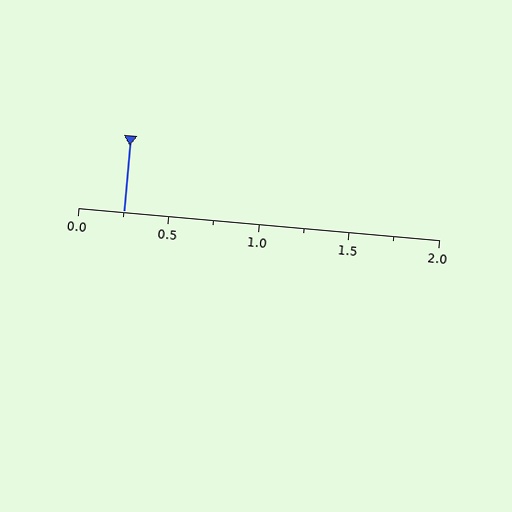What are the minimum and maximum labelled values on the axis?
The axis runs from 0.0 to 2.0.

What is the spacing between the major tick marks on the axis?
The major ticks are spaced 0.5 apart.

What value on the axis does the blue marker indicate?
The marker indicates approximately 0.25.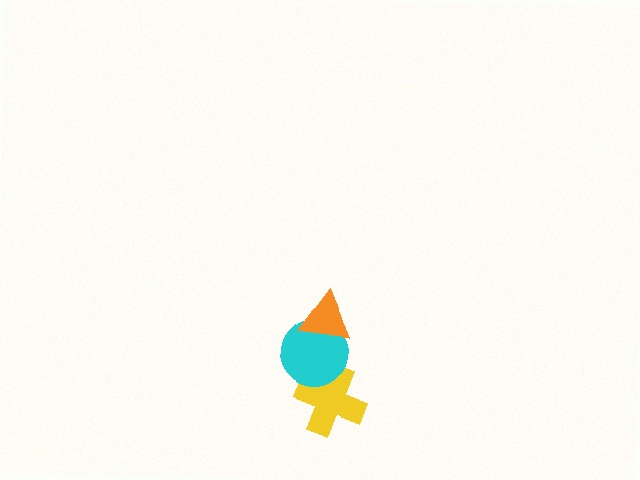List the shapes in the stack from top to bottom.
From top to bottom: the orange triangle, the cyan circle, the yellow cross.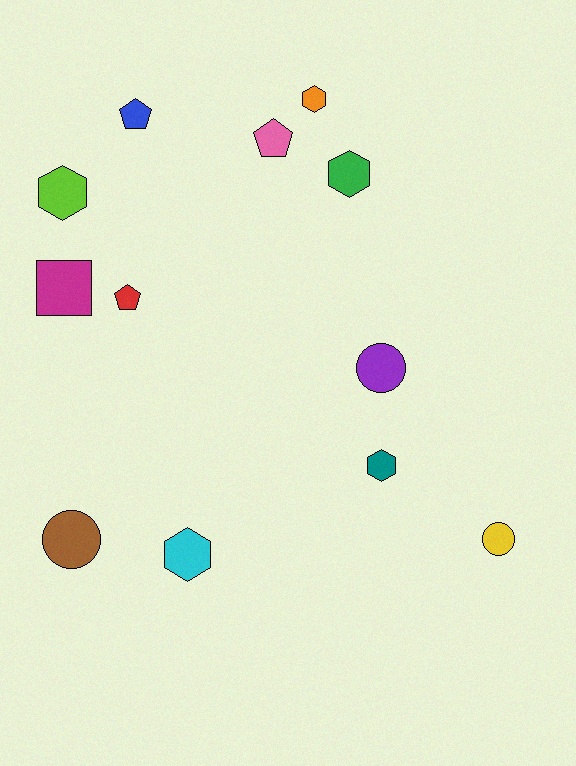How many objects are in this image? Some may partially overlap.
There are 12 objects.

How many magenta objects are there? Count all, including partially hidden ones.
There is 1 magenta object.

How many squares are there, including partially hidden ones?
There is 1 square.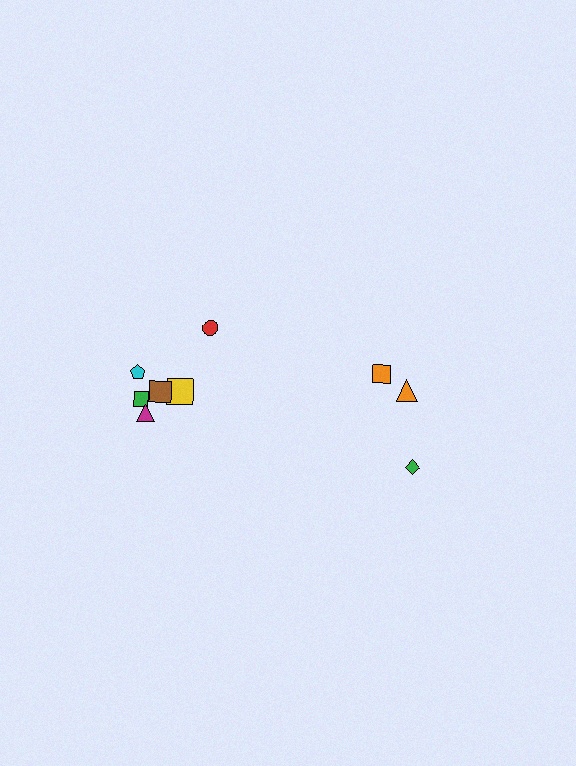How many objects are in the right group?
There are 3 objects.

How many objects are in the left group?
There are 6 objects.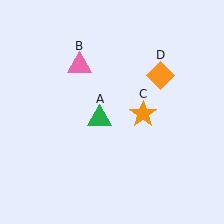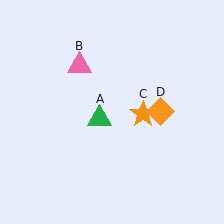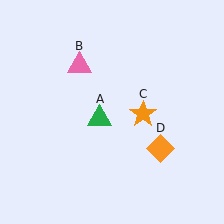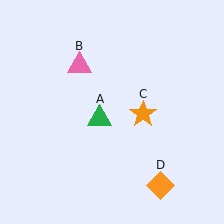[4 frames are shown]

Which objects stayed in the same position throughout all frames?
Green triangle (object A) and pink triangle (object B) and orange star (object C) remained stationary.